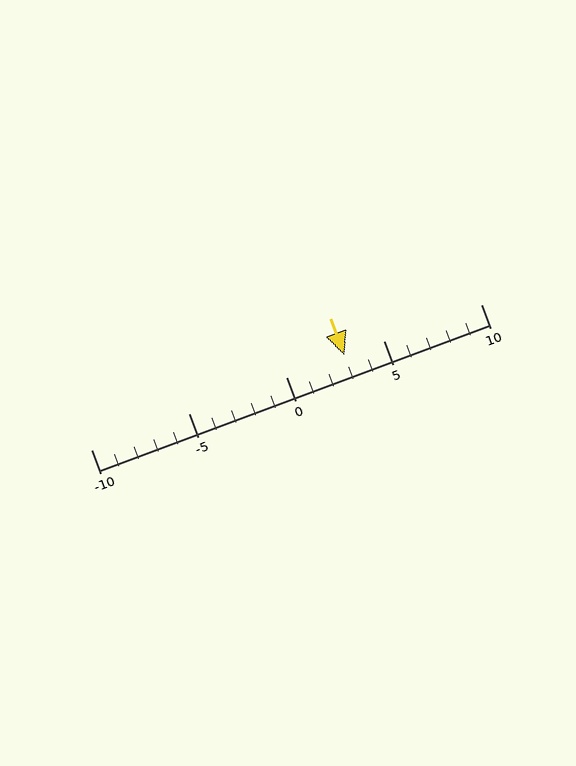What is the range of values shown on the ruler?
The ruler shows values from -10 to 10.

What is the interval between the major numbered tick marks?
The major tick marks are spaced 5 units apart.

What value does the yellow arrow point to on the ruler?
The yellow arrow points to approximately 3.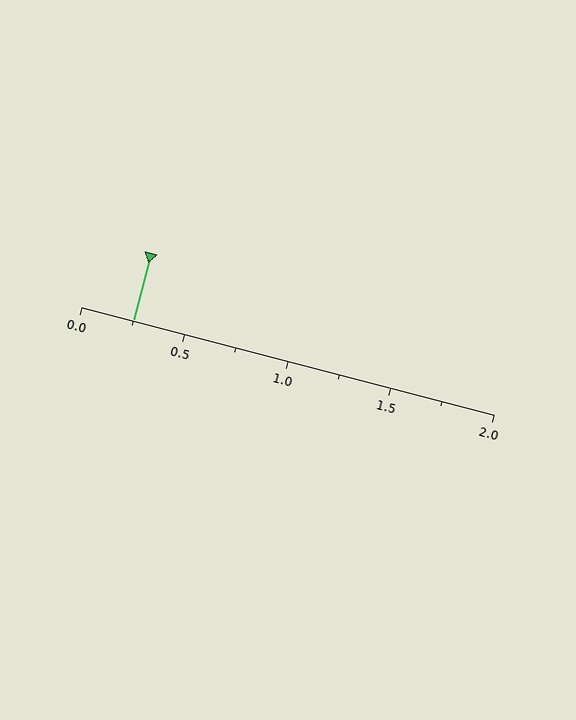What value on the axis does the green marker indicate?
The marker indicates approximately 0.25.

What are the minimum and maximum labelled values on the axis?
The axis runs from 0.0 to 2.0.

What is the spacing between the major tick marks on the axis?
The major ticks are spaced 0.5 apart.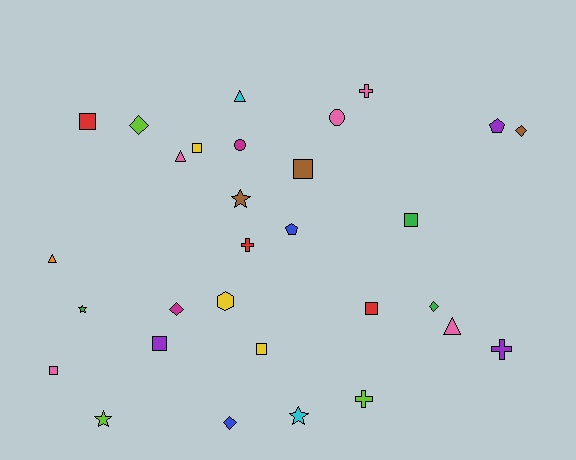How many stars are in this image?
There are 4 stars.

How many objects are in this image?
There are 30 objects.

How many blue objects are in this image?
There are 2 blue objects.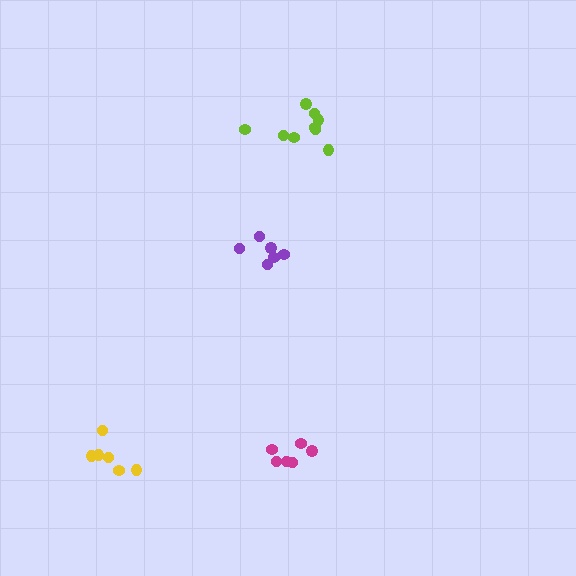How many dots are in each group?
Group 1: 6 dots, Group 2: 9 dots, Group 3: 6 dots, Group 4: 6 dots (27 total).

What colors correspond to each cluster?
The clusters are colored: yellow, lime, magenta, purple.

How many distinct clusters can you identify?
There are 4 distinct clusters.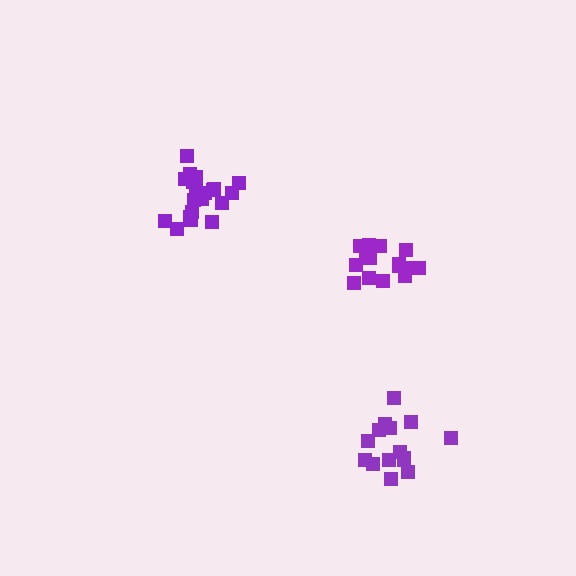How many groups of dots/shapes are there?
There are 3 groups.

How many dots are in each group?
Group 1: 15 dots, Group 2: 21 dots, Group 3: 15 dots (51 total).